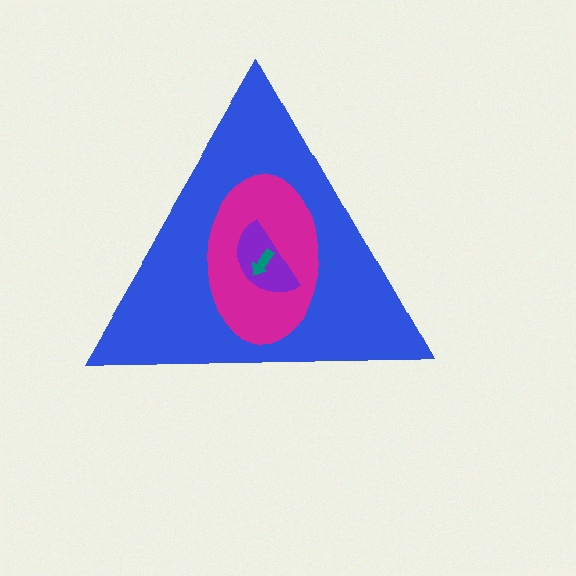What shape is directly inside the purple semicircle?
The teal arrow.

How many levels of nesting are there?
4.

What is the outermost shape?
The blue triangle.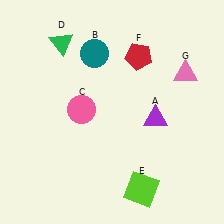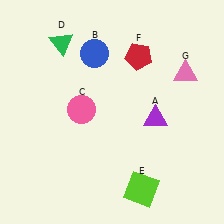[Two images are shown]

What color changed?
The circle (B) changed from teal in Image 1 to blue in Image 2.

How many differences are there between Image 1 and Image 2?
There is 1 difference between the two images.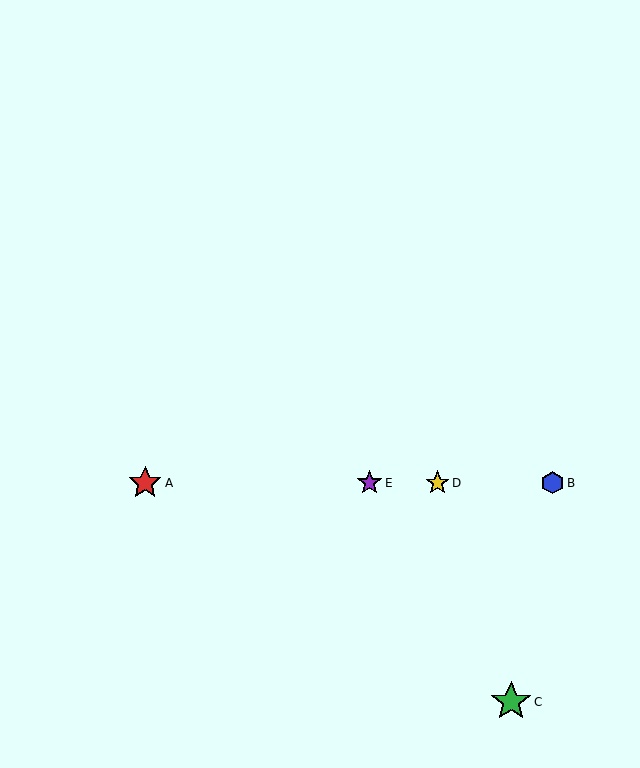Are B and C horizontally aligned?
No, B is at y≈483 and C is at y≈702.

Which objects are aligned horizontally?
Objects A, B, D, E are aligned horizontally.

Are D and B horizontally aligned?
Yes, both are at y≈483.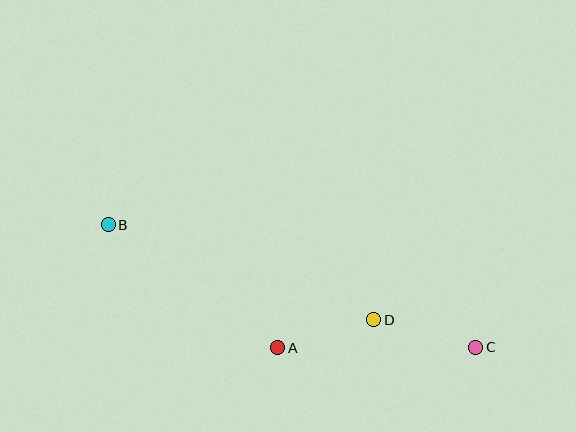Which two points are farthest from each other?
Points B and C are farthest from each other.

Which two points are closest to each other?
Points A and D are closest to each other.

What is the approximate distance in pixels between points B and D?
The distance between B and D is approximately 282 pixels.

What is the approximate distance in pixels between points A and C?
The distance between A and C is approximately 198 pixels.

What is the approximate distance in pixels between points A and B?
The distance between A and B is approximately 209 pixels.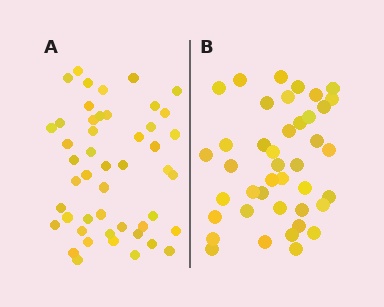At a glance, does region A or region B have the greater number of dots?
Region A (the left region) has more dots.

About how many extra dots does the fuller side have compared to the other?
Region A has roughly 8 or so more dots than region B.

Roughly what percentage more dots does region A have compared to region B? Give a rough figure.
About 15% more.